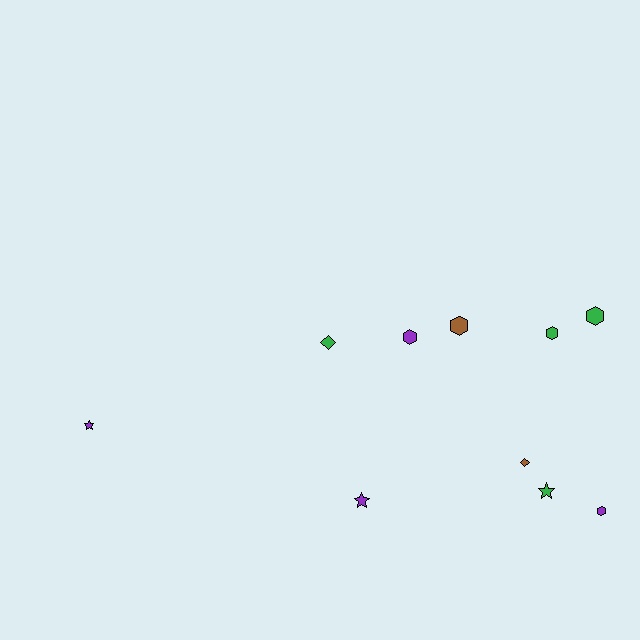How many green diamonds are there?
There is 1 green diamond.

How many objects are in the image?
There are 10 objects.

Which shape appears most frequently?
Hexagon, with 5 objects.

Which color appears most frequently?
Purple, with 4 objects.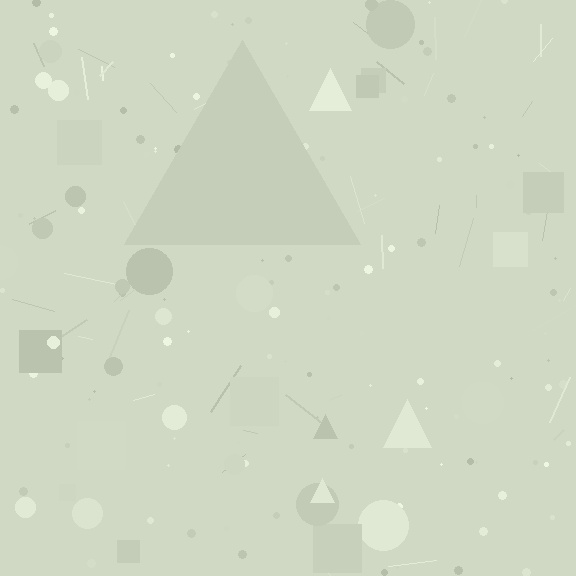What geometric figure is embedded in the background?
A triangle is embedded in the background.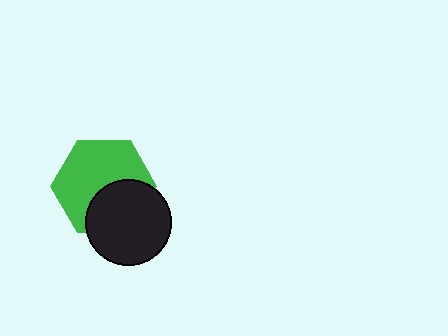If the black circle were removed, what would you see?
You would see the complete green hexagon.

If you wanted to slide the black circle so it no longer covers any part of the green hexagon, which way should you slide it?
Slide it down — that is the most direct way to separate the two shapes.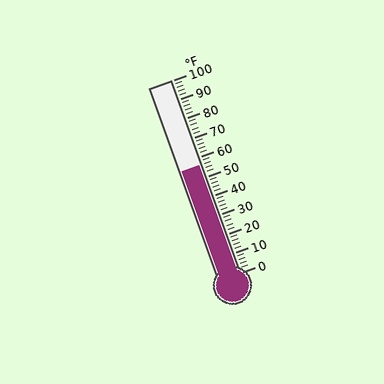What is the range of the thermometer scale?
The thermometer scale ranges from 0°F to 100°F.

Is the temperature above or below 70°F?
The temperature is below 70°F.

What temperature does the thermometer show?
The thermometer shows approximately 56°F.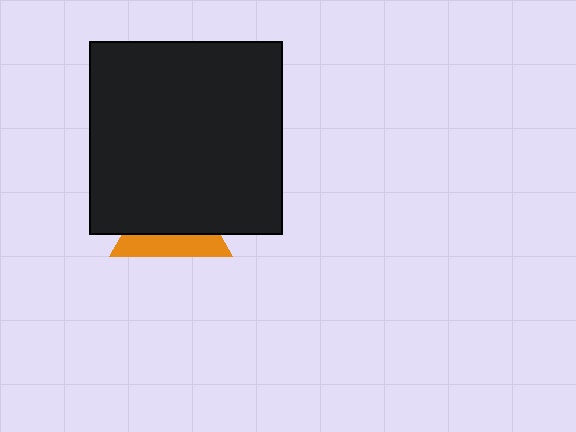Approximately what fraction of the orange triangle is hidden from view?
Roughly 64% of the orange triangle is hidden behind the black square.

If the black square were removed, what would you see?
You would see the complete orange triangle.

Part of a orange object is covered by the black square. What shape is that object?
It is a triangle.